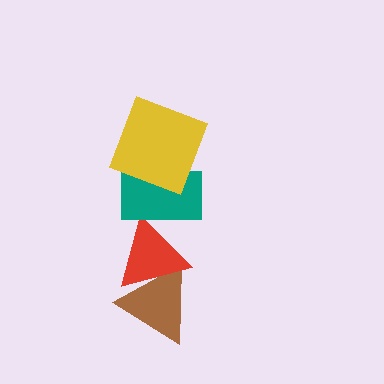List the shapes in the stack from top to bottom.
From top to bottom: the yellow square, the teal rectangle, the red triangle, the brown triangle.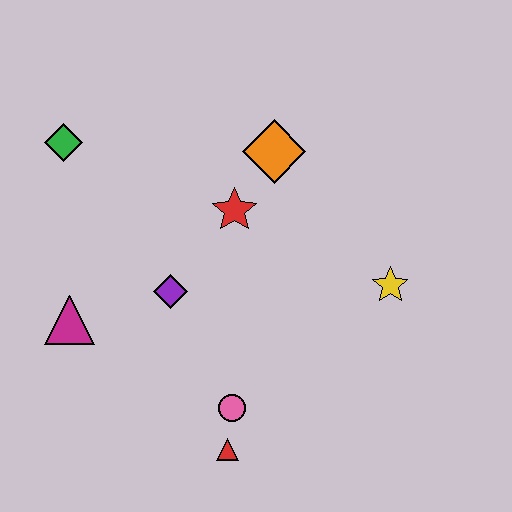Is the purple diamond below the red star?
Yes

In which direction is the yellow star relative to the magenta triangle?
The yellow star is to the right of the magenta triangle.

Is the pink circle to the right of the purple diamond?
Yes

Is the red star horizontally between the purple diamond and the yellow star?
Yes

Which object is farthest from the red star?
The red triangle is farthest from the red star.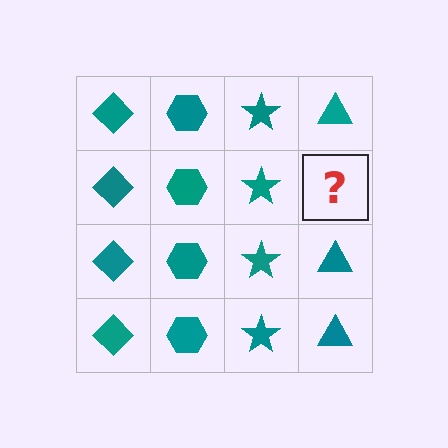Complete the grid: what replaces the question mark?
The question mark should be replaced with a teal triangle.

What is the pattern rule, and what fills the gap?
The rule is that each column has a consistent shape. The gap should be filled with a teal triangle.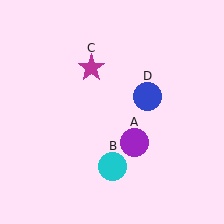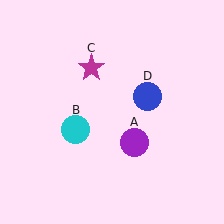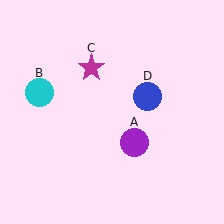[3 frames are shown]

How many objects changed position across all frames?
1 object changed position: cyan circle (object B).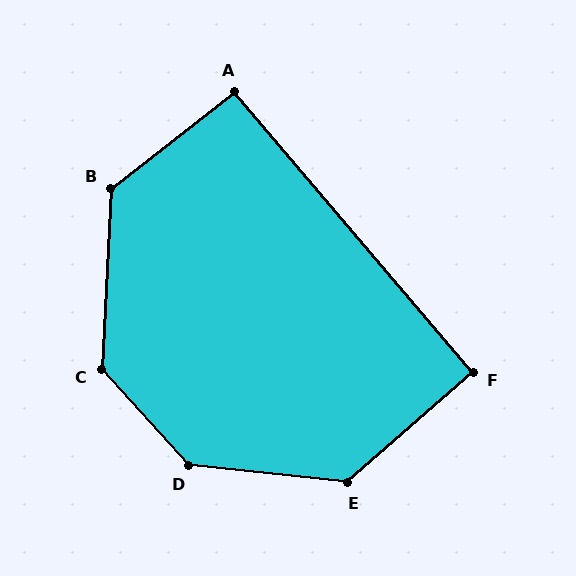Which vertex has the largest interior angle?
D, at approximately 138 degrees.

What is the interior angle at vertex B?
Approximately 131 degrees (obtuse).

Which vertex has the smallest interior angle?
F, at approximately 91 degrees.